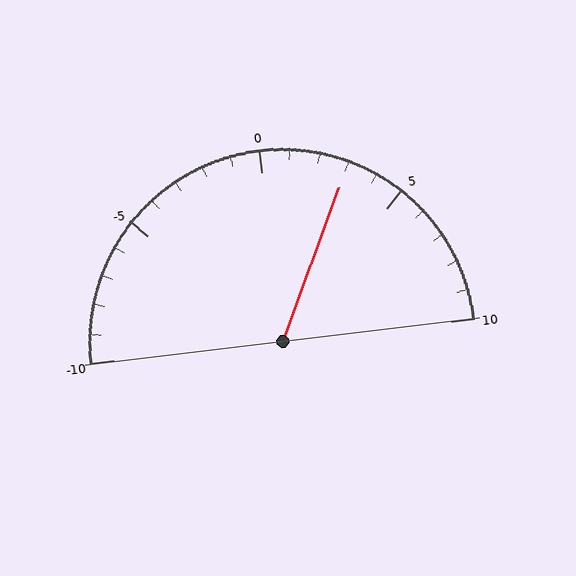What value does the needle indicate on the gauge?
The needle indicates approximately 3.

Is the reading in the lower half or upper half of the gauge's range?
The reading is in the upper half of the range (-10 to 10).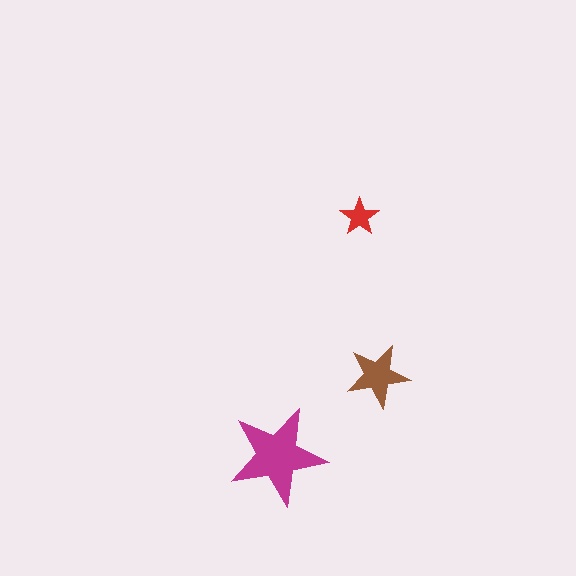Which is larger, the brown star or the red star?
The brown one.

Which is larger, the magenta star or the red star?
The magenta one.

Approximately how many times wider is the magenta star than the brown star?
About 1.5 times wider.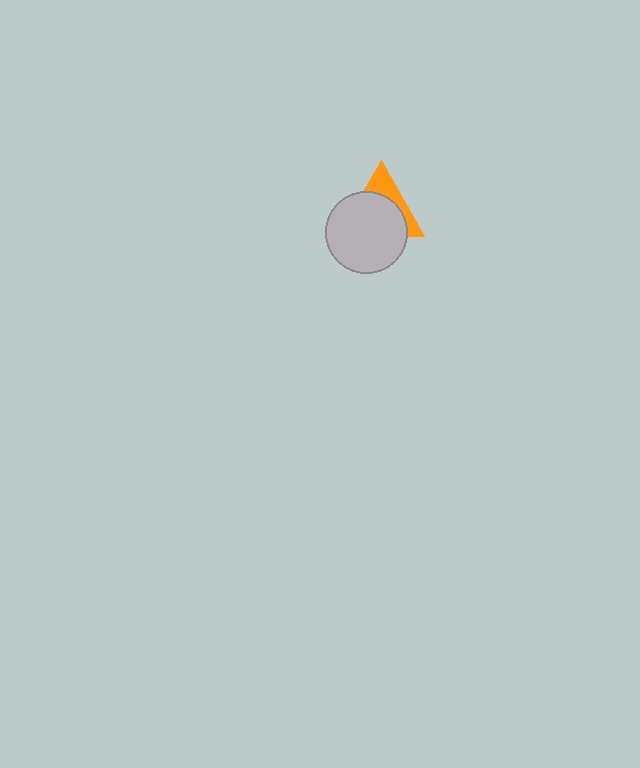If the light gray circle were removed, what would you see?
You would see the complete orange triangle.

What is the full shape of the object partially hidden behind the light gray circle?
The partially hidden object is an orange triangle.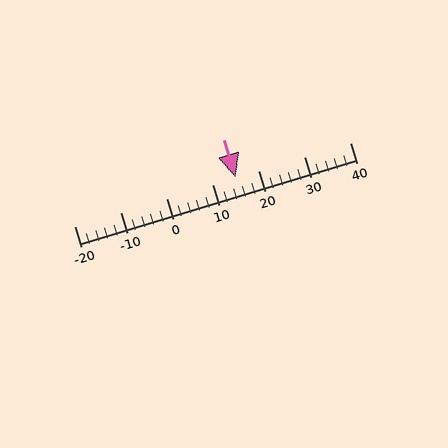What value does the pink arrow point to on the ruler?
The pink arrow points to approximately 15.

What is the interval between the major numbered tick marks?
The major tick marks are spaced 10 units apart.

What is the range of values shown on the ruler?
The ruler shows values from -20 to 40.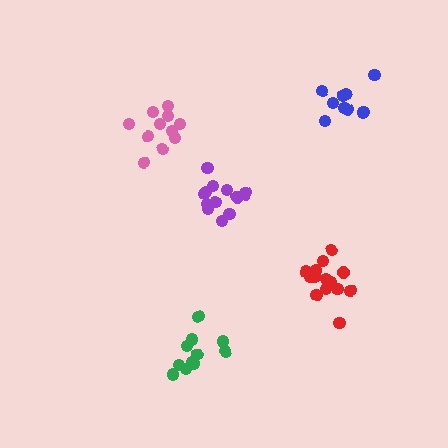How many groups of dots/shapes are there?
There are 5 groups.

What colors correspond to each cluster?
The clusters are colored: blue, pink, green, purple, red.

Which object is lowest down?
The green cluster is bottommost.